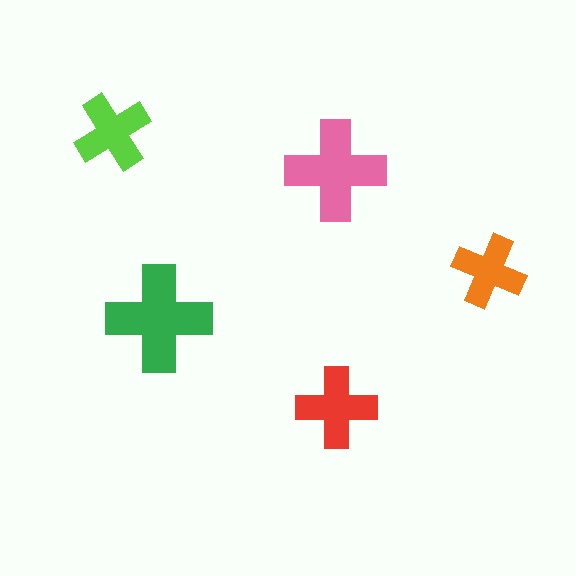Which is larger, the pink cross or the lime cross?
The pink one.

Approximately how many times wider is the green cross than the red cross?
About 1.5 times wider.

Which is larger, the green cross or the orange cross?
The green one.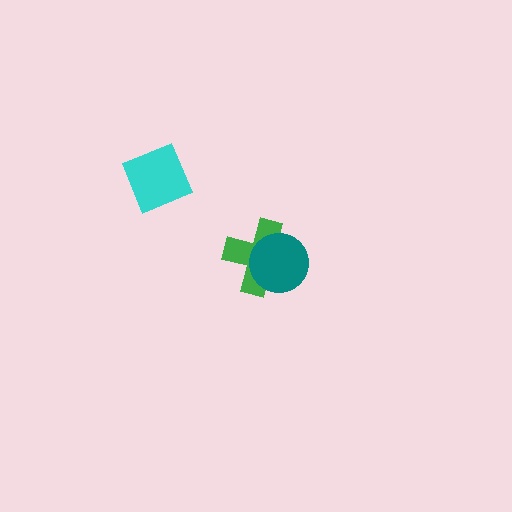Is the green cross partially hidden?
Yes, it is partially covered by another shape.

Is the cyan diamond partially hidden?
No, no other shape covers it.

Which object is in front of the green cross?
The teal circle is in front of the green cross.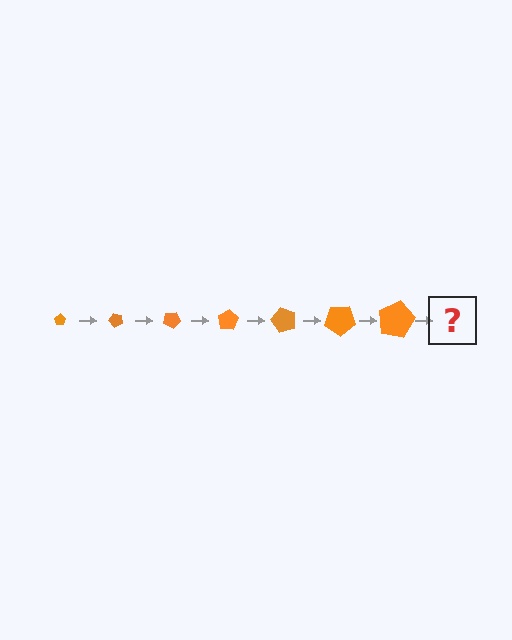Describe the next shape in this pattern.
It should be a pentagon, larger than the previous one and rotated 350 degrees from the start.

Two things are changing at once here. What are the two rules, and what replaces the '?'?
The two rules are that the pentagon grows larger each step and it rotates 50 degrees each step. The '?' should be a pentagon, larger than the previous one and rotated 350 degrees from the start.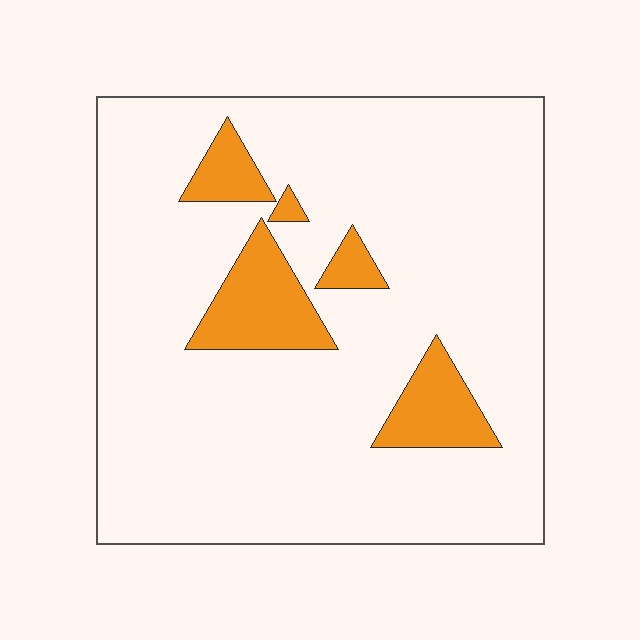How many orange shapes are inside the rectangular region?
5.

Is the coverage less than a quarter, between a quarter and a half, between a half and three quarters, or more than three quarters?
Less than a quarter.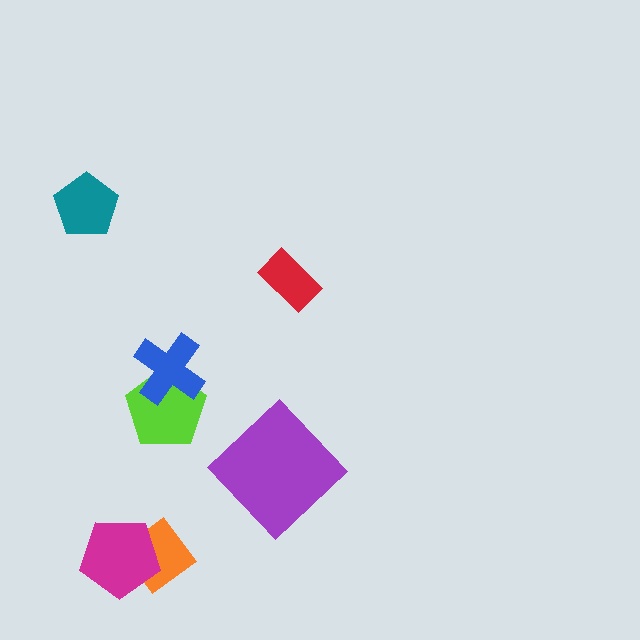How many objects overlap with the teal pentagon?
0 objects overlap with the teal pentagon.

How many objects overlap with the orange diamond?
1 object overlaps with the orange diamond.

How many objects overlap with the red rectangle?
0 objects overlap with the red rectangle.